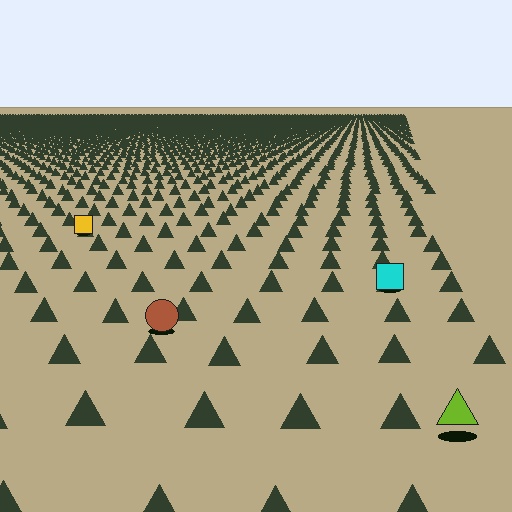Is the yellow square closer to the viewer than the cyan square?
No. The cyan square is closer — you can tell from the texture gradient: the ground texture is coarser near it.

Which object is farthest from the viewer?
The yellow square is farthest from the viewer. It appears smaller and the ground texture around it is denser.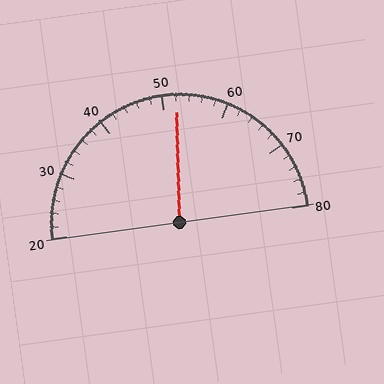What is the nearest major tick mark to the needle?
The nearest major tick mark is 50.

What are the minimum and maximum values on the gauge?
The gauge ranges from 20 to 80.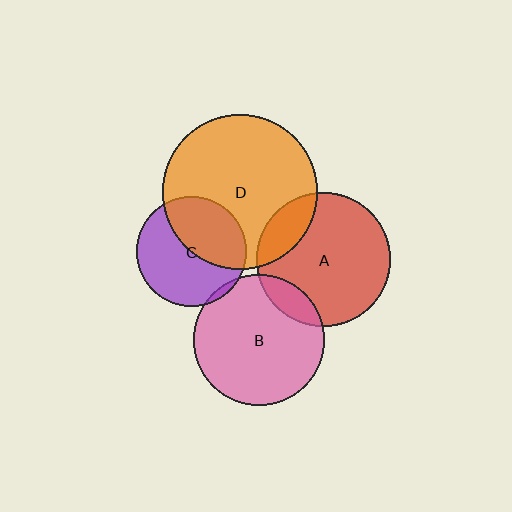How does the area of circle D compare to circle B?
Approximately 1.4 times.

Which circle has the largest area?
Circle D (orange).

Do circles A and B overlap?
Yes.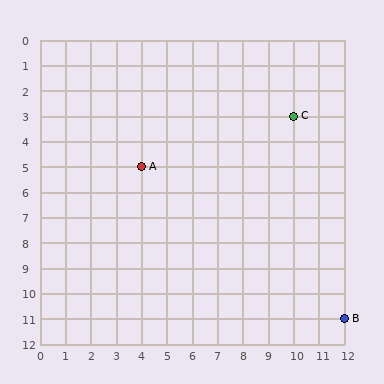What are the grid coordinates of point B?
Point B is at grid coordinates (12, 11).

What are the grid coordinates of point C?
Point C is at grid coordinates (10, 3).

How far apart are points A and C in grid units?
Points A and C are 6 columns and 2 rows apart (about 6.3 grid units diagonally).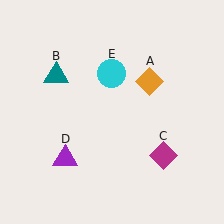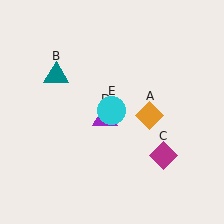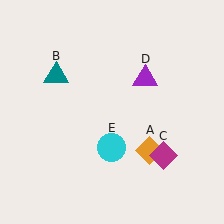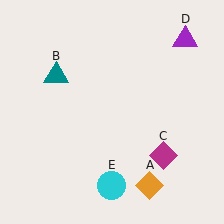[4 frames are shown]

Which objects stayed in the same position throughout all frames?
Teal triangle (object B) and magenta diamond (object C) remained stationary.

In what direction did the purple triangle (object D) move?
The purple triangle (object D) moved up and to the right.